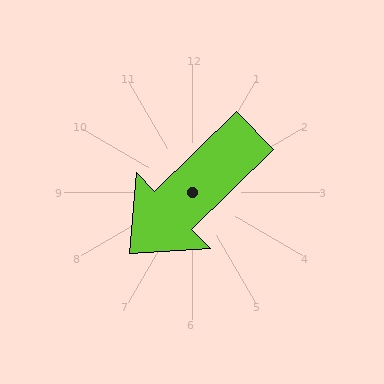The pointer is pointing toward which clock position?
Roughly 8 o'clock.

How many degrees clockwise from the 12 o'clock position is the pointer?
Approximately 226 degrees.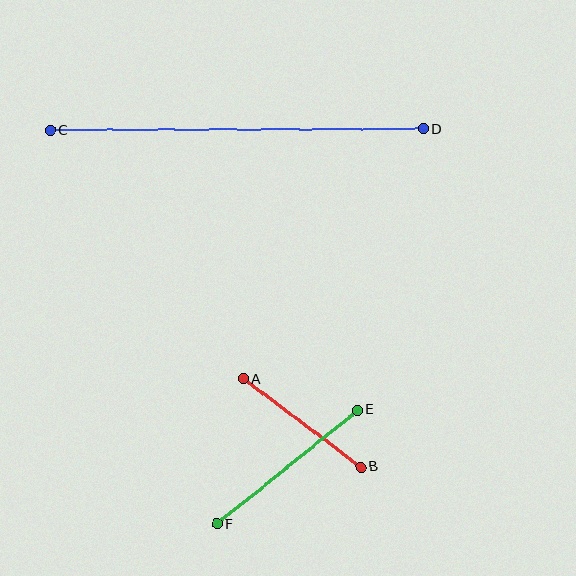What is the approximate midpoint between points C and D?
The midpoint is at approximately (237, 130) pixels.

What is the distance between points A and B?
The distance is approximately 147 pixels.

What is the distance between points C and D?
The distance is approximately 373 pixels.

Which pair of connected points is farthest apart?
Points C and D are farthest apart.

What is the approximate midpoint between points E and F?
The midpoint is at approximately (287, 467) pixels.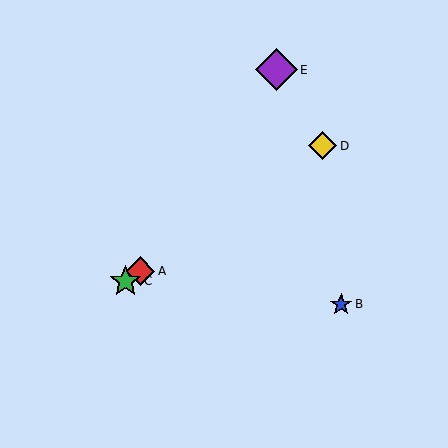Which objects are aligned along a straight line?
Objects A, C, D are aligned along a straight line.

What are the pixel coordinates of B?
Object B is at (341, 304).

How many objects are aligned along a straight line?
3 objects (A, C, D) are aligned along a straight line.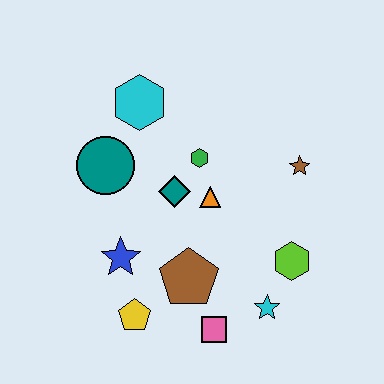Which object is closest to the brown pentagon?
The pink square is closest to the brown pentagon.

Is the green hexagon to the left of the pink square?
Yes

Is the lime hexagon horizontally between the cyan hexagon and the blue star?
No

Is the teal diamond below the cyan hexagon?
Yes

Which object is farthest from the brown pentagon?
The cyan hexagon is farthest from the brown pentagon.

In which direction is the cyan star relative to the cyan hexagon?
The cyan star is below the cyan hexagon.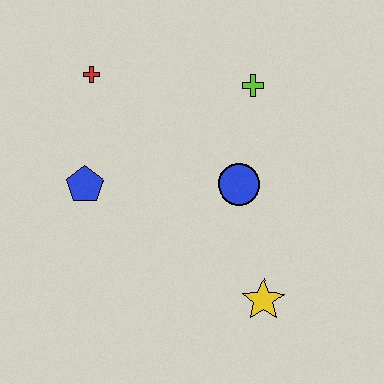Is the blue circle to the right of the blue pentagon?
Yes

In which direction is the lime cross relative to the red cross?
The lime cross is to the right of the red cross.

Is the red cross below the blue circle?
No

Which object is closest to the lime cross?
The blue circle is closest to the lime cross.